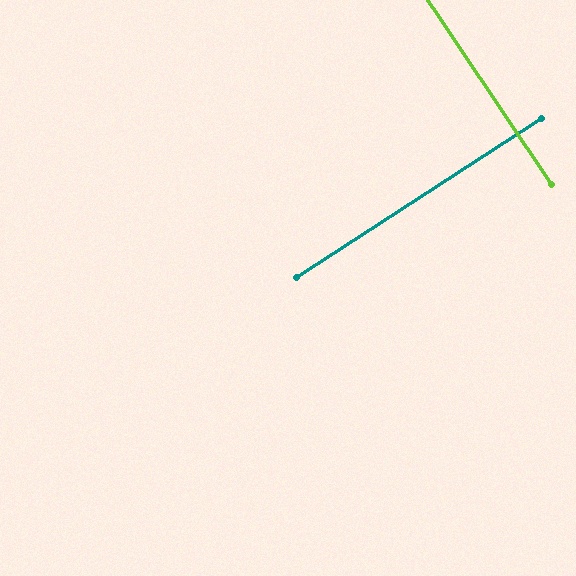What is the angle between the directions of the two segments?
Approximately 89 degrees.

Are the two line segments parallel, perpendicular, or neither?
Perpendicular — they meet at approximately 89°.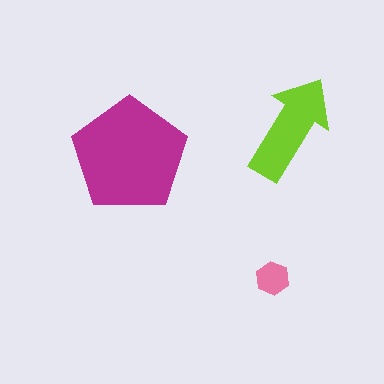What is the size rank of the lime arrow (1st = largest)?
2nd.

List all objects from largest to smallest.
The magenta pentagon, the lime arrow, the pink hexagon.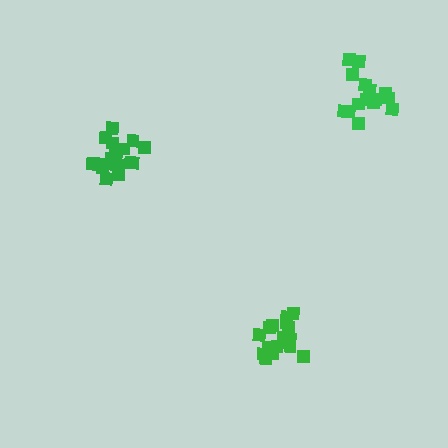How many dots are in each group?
Group 1: 19 dots, Group 2: 19 dots, Group 3: 15 dots (53 total).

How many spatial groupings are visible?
There are 3 spatial groupings.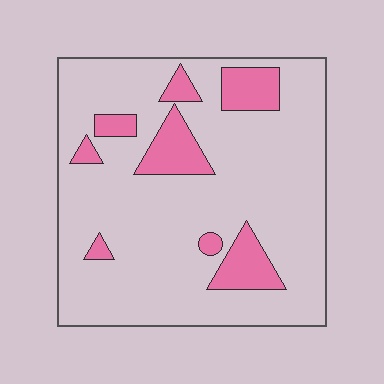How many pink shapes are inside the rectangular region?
8.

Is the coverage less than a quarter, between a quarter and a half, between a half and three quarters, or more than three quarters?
Less than a quarter.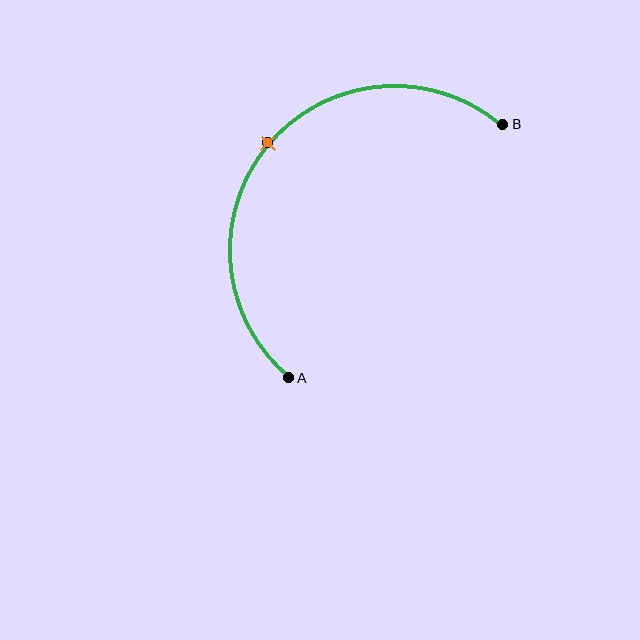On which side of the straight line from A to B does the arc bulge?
The arc bulges above and to the left of the straight line connecting A and B.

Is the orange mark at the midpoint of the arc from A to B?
Yes. The orange mark lies on the arc at equal arc-length from both A and B — it is the arc midpoint.